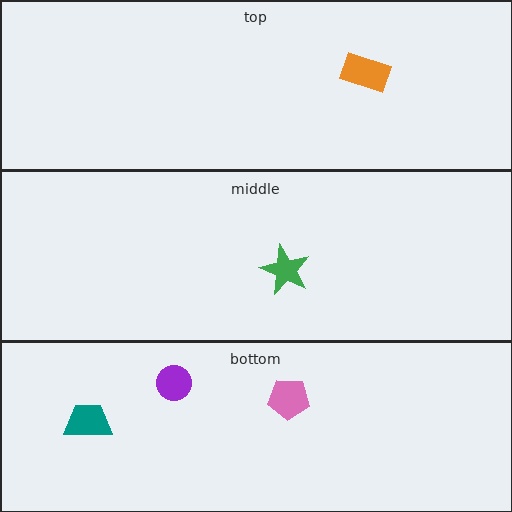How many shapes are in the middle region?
1.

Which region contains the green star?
The middle region.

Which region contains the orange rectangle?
The top region.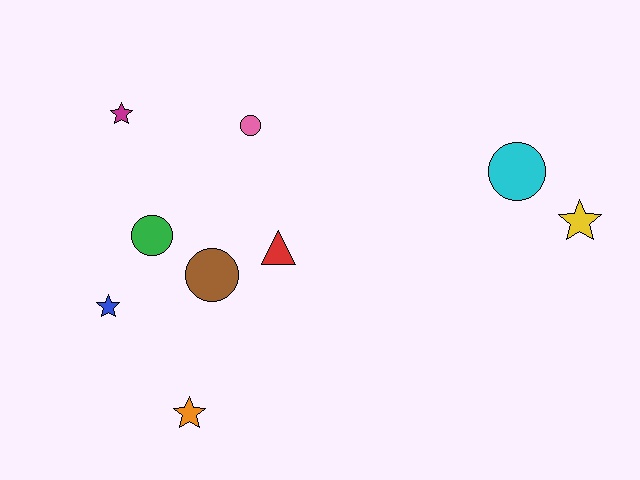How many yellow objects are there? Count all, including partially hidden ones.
There is 1 yellow object.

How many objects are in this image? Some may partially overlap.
There are 9 objects.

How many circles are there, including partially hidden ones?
There are 4 circles.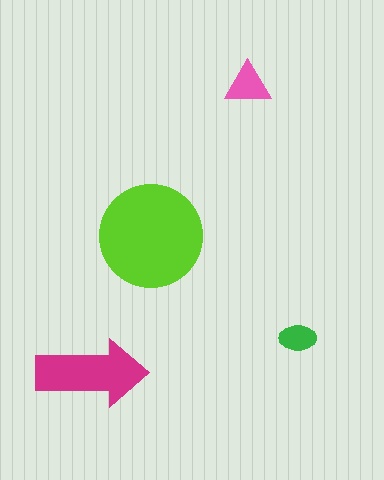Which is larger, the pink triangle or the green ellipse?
The pink triangle.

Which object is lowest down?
The magenta arrow is bottommost.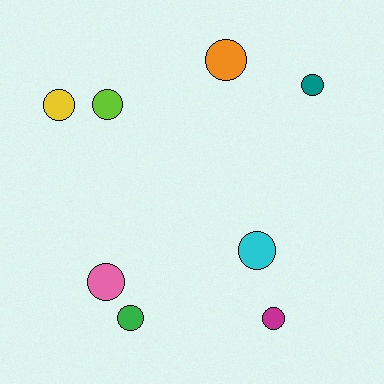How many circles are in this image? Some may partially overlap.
There are 8 circles.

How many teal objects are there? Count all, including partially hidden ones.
There is 1 teal object.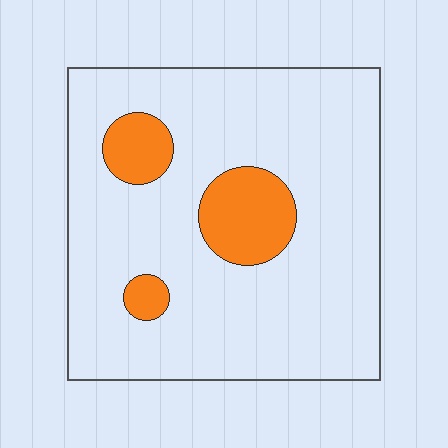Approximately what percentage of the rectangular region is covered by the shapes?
Approximately 15%.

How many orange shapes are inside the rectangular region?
3.